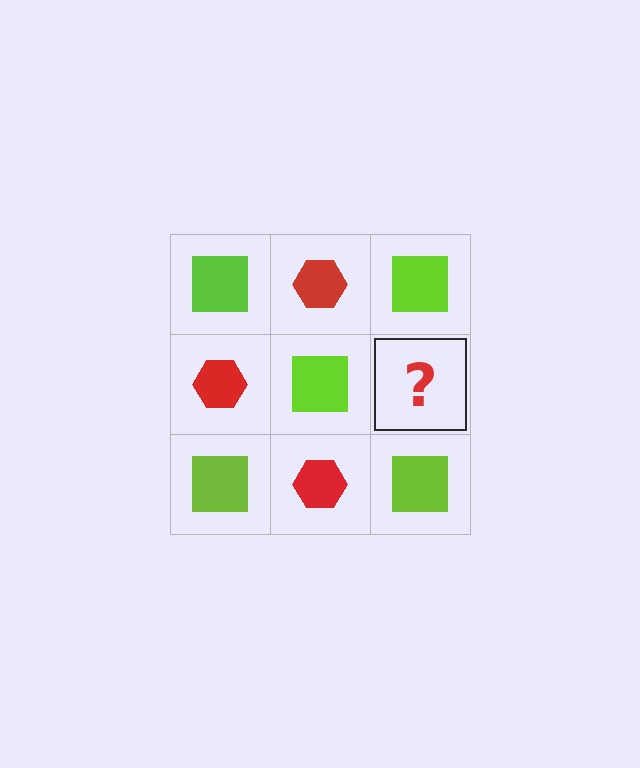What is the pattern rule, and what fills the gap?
The rule is that it alternates lime square and red hexagon in a checkerboard pattern. The gap should be filled with a red hexagon.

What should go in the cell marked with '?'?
The missing cell should contain a red hexagon.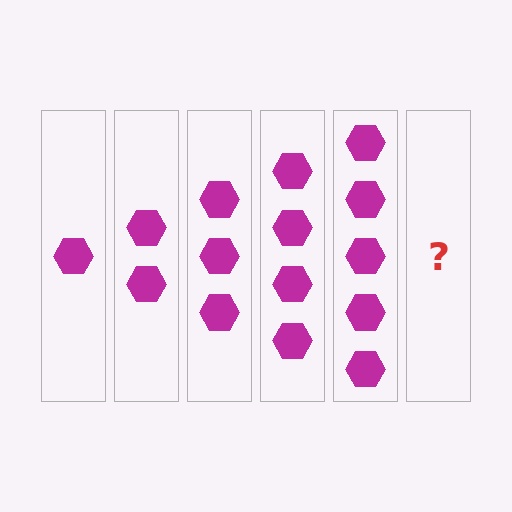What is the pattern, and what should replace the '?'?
The pattern is that each step adds one more hexagon. The '?' should be 6 hexagons.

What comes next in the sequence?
The next element should be 6 hexagons.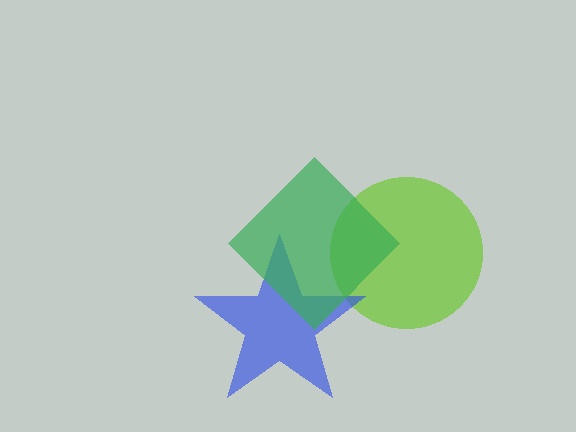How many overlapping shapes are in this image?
There are 3 overlapping shapes in the image.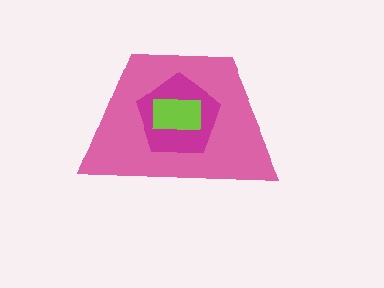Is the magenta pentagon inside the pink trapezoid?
Yes.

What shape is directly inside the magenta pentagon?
The lime rectangle.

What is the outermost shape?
The pink trapezoid.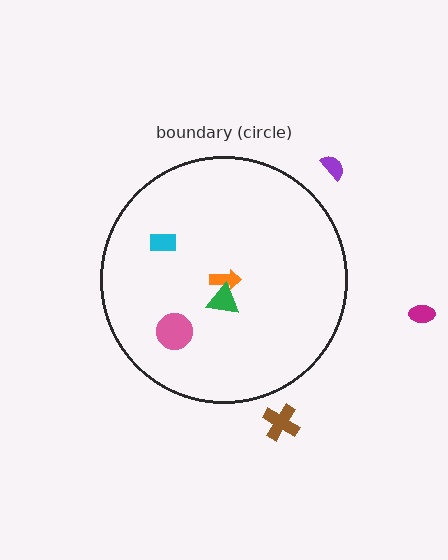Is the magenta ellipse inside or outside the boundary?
Outside.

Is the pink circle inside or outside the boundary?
Inside.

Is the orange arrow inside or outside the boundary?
Inside.